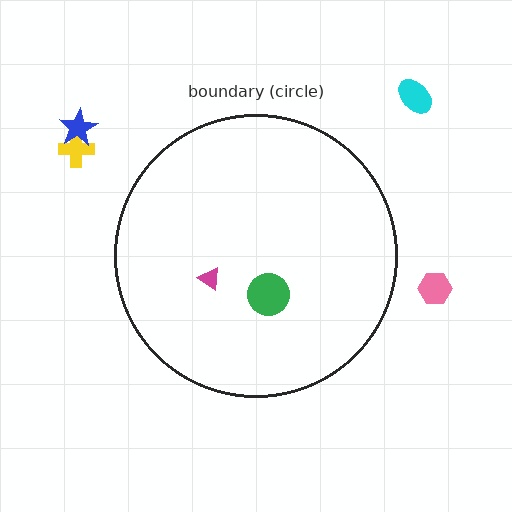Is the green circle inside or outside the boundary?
Inside.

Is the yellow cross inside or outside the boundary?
Outside.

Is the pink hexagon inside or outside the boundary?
Outside.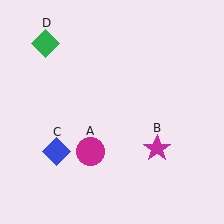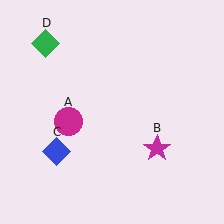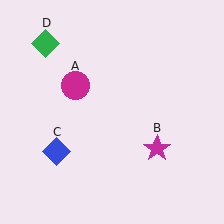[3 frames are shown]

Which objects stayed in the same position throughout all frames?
Magenta star (object B) and blue diamond (object C) and green diamond (object D) remained stationary.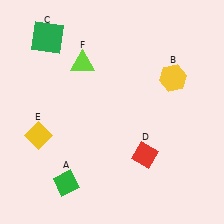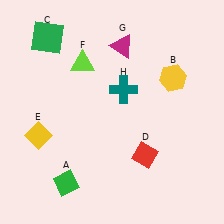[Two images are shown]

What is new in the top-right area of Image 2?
A teal cross (H) was added in the top-right area of Image 2.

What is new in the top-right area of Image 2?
A magenta triangle (G) was added in the top-right area of Image 2.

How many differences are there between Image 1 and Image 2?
There are 2 differences between the two images.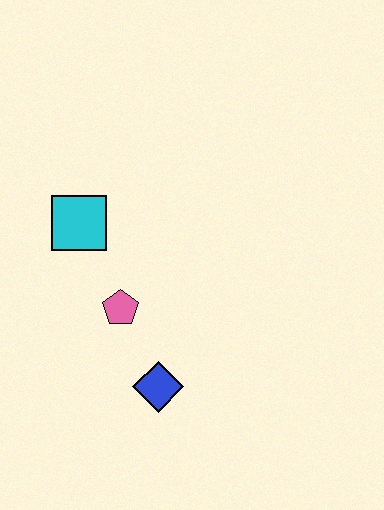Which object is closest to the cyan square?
The pink pentagon is closest to the cyan square.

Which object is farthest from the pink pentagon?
The cyan square is farthest from the pink pentagon.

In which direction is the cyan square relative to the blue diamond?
The cyan square is above the blue diamond.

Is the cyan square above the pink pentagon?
Yes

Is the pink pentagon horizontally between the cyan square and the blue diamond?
Yes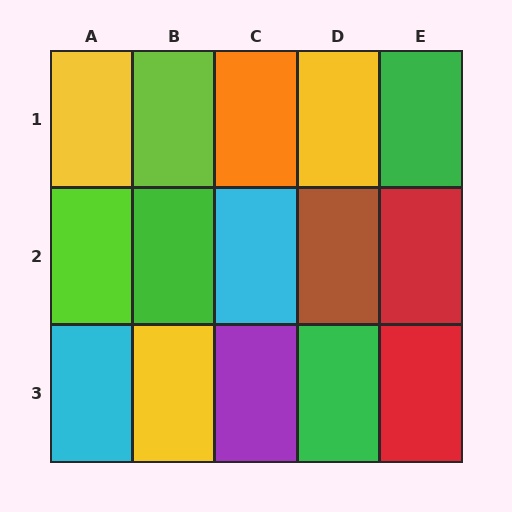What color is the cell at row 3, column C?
Purple.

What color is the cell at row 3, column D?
Green.